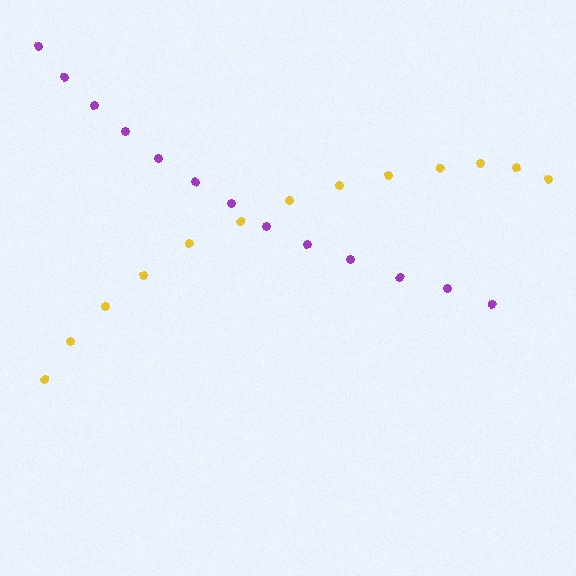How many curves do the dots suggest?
There are 2 distinct paths.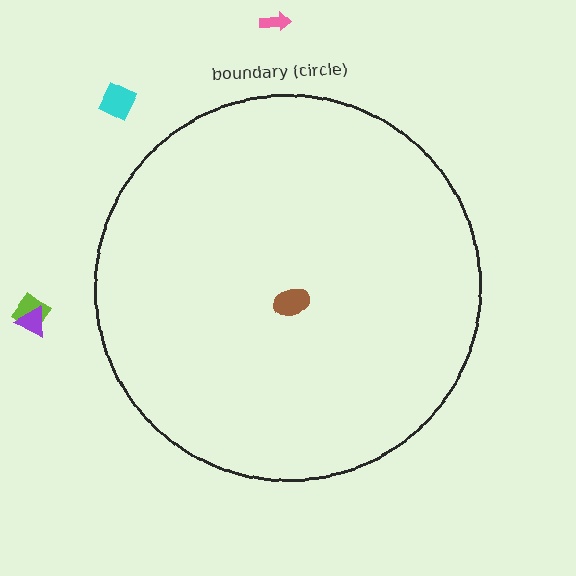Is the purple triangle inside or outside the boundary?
Outside.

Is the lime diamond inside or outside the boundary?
Outside.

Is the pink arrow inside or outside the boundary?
Outside.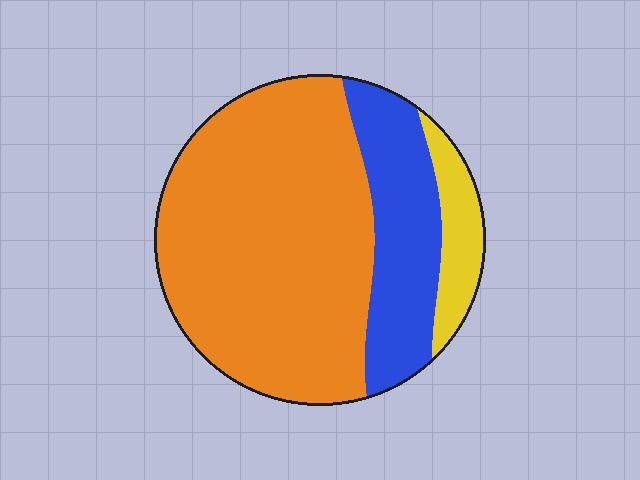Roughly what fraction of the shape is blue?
Blue covers around 25% of the shape.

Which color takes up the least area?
Yellow, at roughly 10%.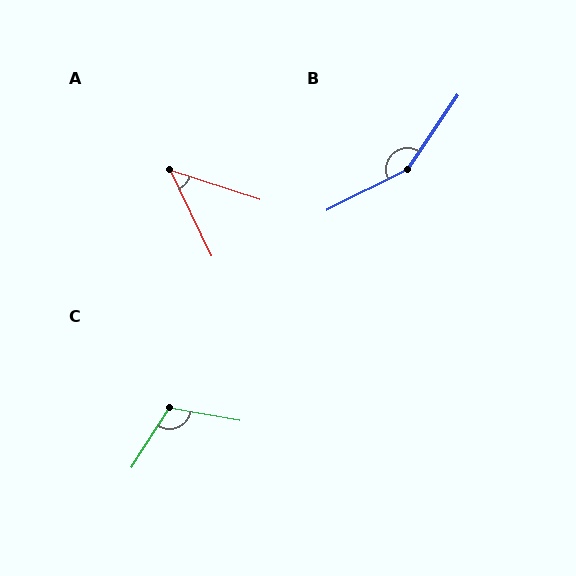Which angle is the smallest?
A, at approximately 46 degrees.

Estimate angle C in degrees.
Approximately 112 degrees.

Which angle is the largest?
B, at approximately 151 degrees.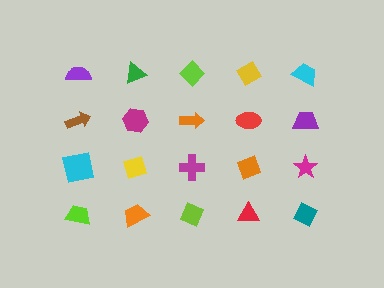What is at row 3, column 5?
A magenta star.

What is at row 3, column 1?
A cyan square.